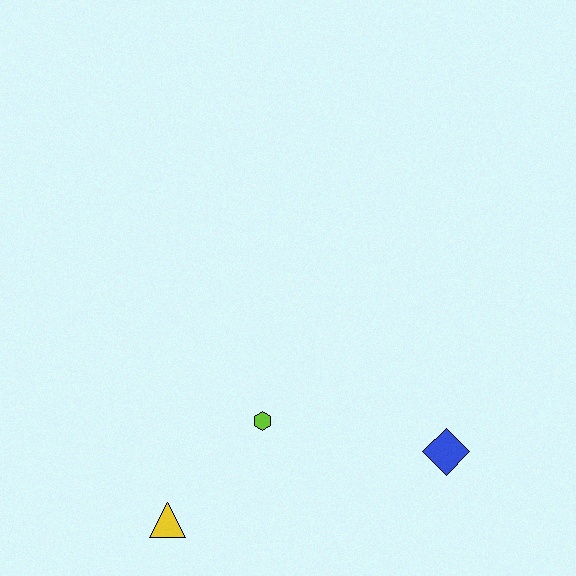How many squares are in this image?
There are no squares.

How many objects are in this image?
There are 3 objects.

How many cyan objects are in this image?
There are no cyan objects.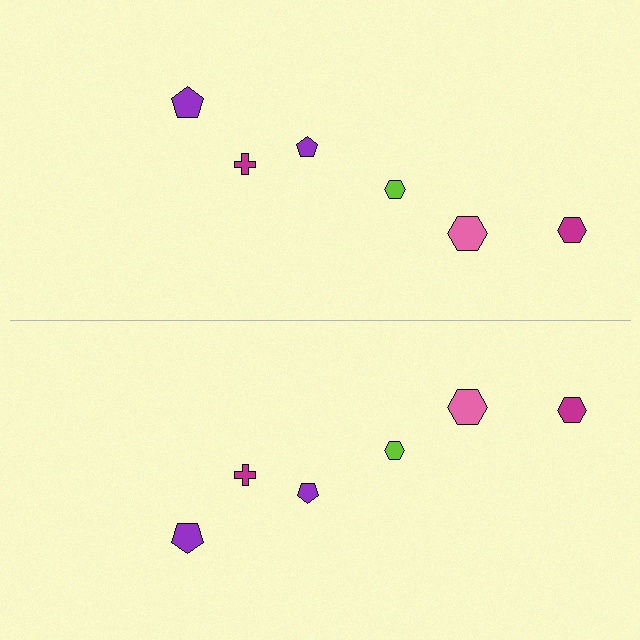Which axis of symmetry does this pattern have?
The pattern has a horizontal axis of symmetry running through the center of the image.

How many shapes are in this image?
There are 12 shapes in this image.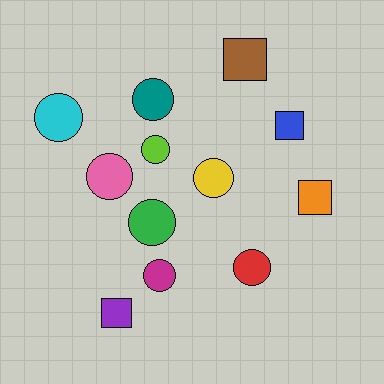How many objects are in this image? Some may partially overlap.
There are 12 objects.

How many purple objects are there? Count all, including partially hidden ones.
There is 1 purple object.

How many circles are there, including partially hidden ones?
There are 8 circles.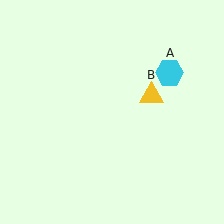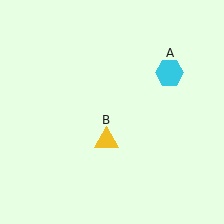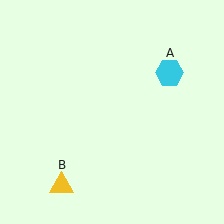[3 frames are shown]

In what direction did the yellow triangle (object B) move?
The yellow triangle (object B) moved down and to the left.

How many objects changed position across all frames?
1 object changed position: yellow triangle (object B).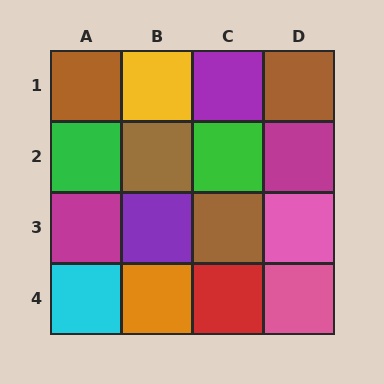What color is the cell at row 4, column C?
Red.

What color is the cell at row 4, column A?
Cyan.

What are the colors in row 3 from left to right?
Magenta, purple, brown, pink.